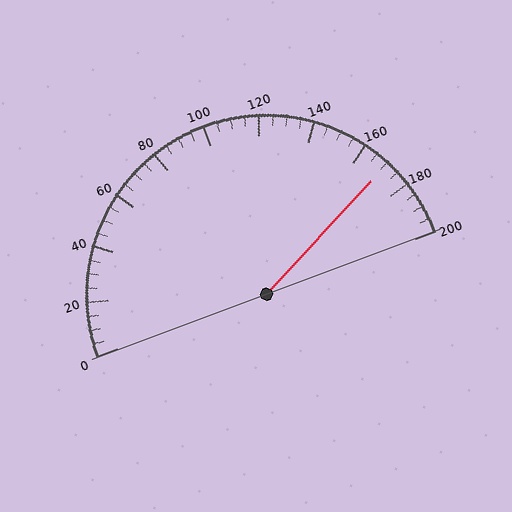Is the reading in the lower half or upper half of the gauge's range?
The reading is in the upper half of the range (0 to 200).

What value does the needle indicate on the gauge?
The needle indicates approximately 170.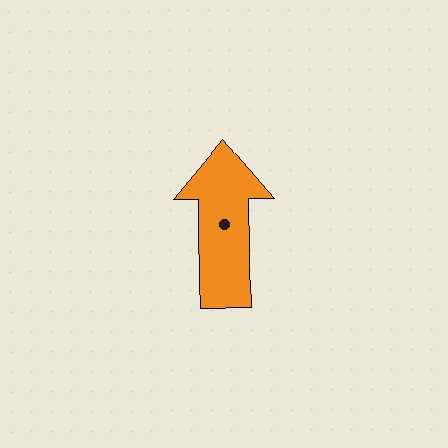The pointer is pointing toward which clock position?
Roughly 12 o'clock.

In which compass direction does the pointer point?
North.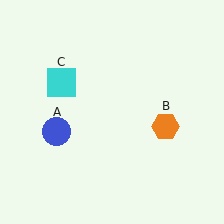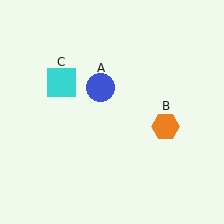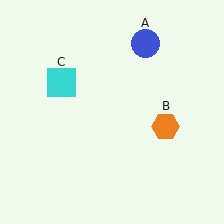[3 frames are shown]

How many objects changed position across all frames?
1 object changed position: blue circle (object A).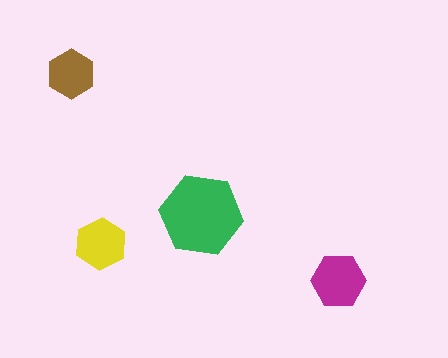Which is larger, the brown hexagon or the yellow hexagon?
The yellow one.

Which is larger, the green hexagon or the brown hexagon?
The green one.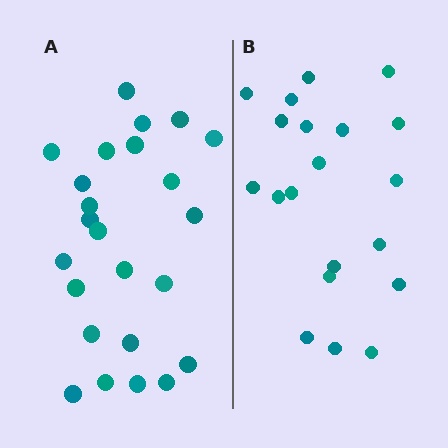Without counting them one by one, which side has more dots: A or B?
Region A (the left region) has more dots.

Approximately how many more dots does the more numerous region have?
Region A has about 4 more dots than region B.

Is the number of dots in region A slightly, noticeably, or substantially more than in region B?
Region A has only slightly more — the two regions are fairly close. The ratio is roughly 1.2 to 1.